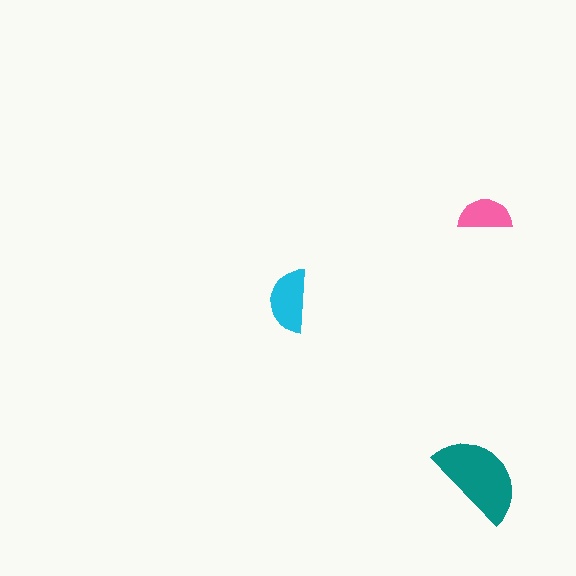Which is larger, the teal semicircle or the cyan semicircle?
The teal one.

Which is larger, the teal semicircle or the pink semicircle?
The teal one.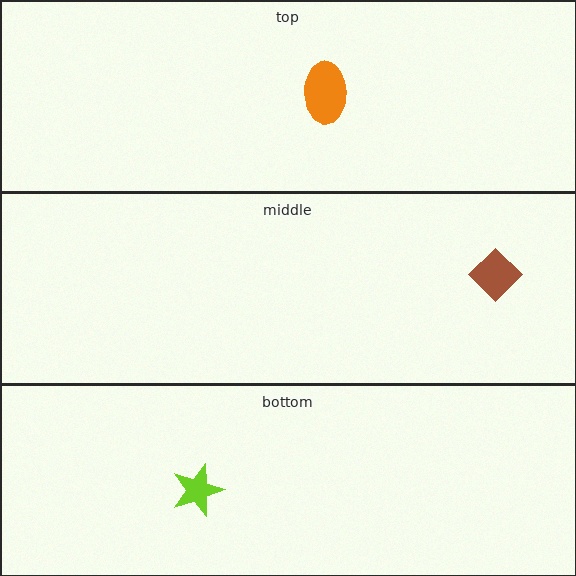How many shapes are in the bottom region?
1.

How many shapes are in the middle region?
1.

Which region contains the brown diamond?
The middle region.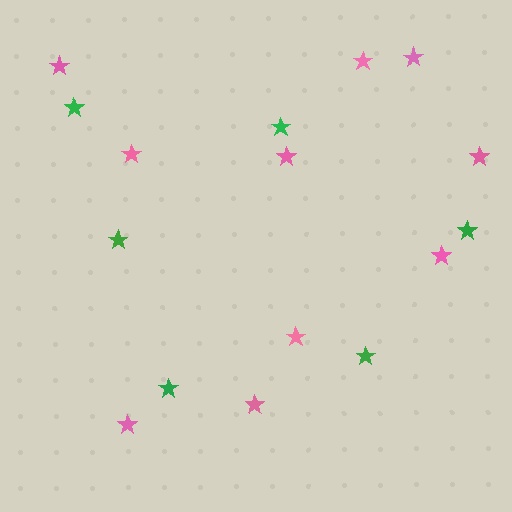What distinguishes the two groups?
There are 2 groups: one group of green stars (6) and one group of pink stars (10).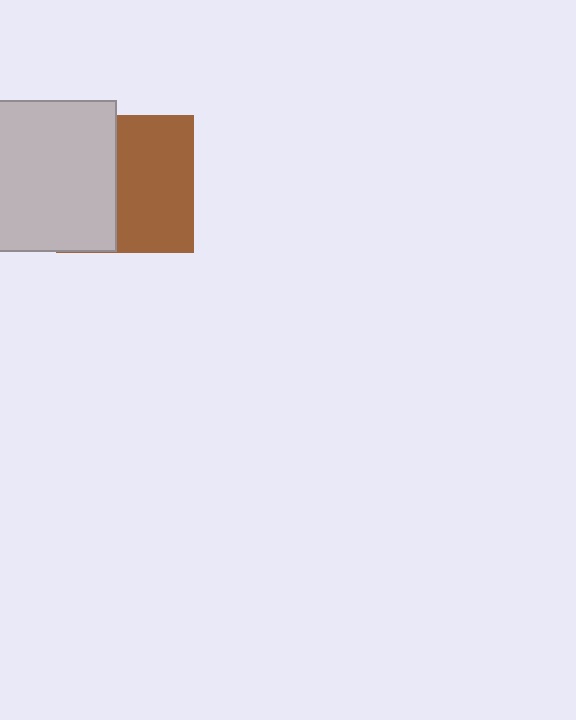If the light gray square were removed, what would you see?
You would see the complete brown square.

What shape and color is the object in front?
The object in front is a light gray square.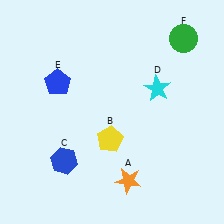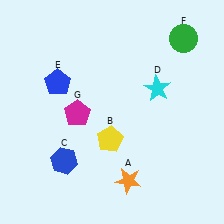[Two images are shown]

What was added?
A magenta pentagon (G) was added in Image 2.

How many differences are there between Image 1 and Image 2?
There is 1 difference between the two images.